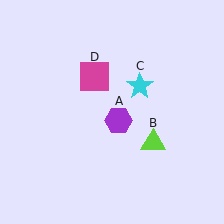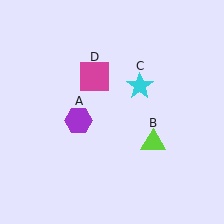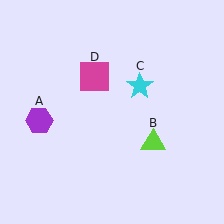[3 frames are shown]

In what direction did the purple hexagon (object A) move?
The purple hexagon (object A) moved left.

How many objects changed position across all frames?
1 object changed position: purple hexagon (object A).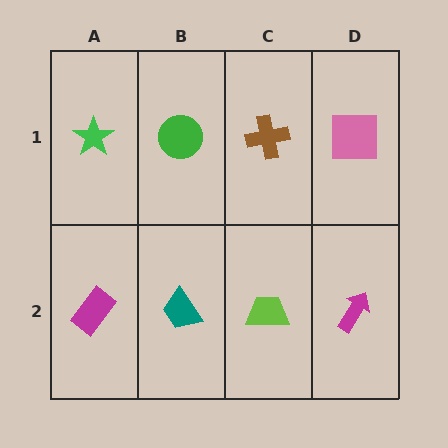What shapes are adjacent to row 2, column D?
A pink square (row 1, column D), a lime trapezoid (row 2, column C).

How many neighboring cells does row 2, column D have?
2.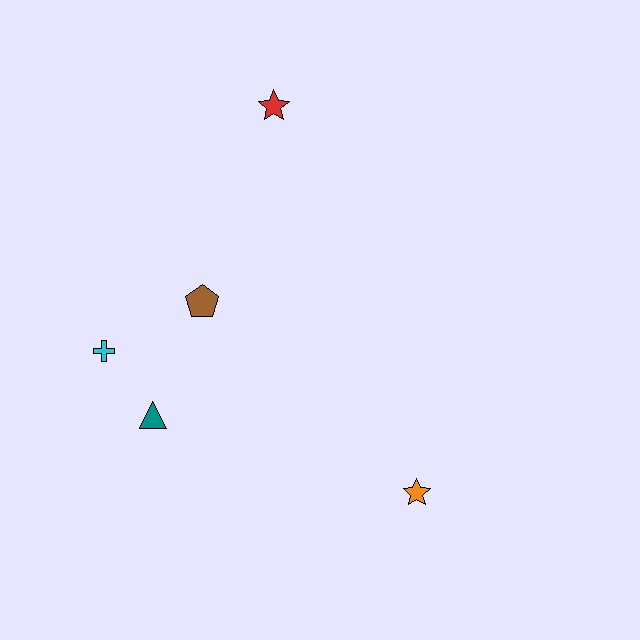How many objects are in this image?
There are 5 objects.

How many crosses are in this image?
There is 1 cross.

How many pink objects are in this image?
There are no pink objects.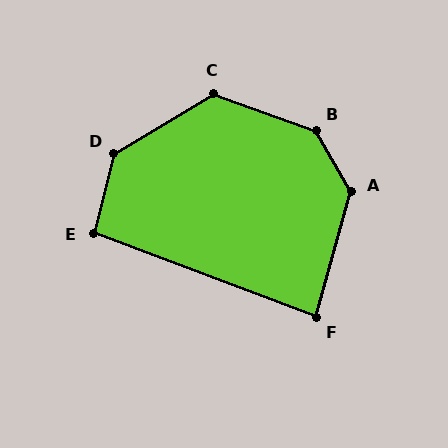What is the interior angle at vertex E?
Approximately 96 degrees (obtuse).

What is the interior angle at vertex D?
Approximately 135 degrees (obtuse).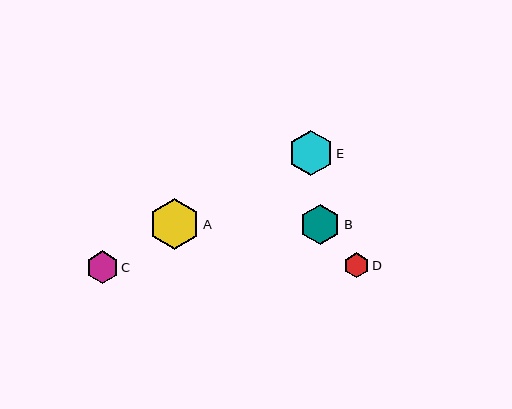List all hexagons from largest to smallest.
From largest to smallest: A, E, B, C, D.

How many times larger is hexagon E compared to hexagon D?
Hexagon E is approximately 1.8 times the size of hexagon D.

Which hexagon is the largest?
Hexagon A is the largest with a size of approximately 51 pixels.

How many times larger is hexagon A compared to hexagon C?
Hexagon A is approximately 1.6 times the size of hexagon C.